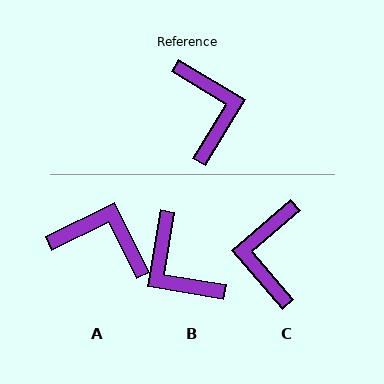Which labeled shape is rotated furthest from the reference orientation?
C, about 162 degrees away.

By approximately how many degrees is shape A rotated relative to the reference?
Approximately 58 degrees counter-clockwise.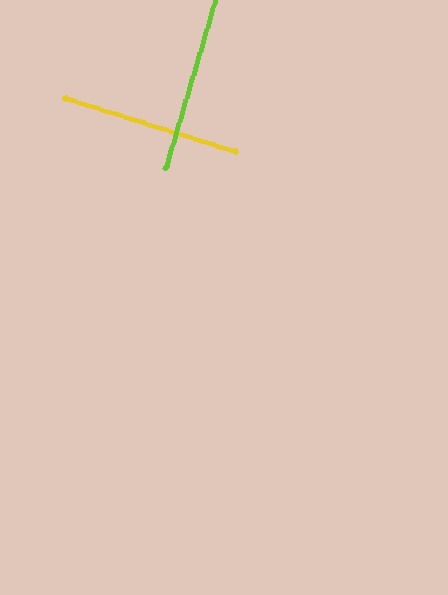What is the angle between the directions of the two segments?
Approximately 89 degrees.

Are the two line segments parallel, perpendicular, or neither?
Perpendicular — they meet at approximately 89°.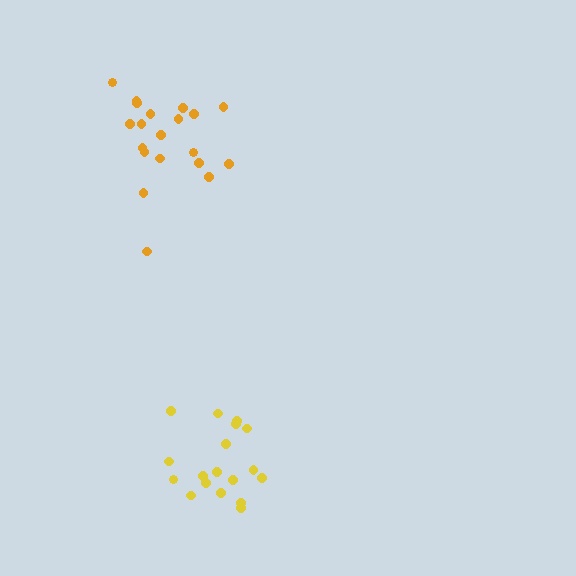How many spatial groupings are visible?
There are 2 spatial groupings.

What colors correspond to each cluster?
The clusters are colored: orange, yellow.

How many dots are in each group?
Group 1: 20 dots, Group 2: 18 dots (38 total).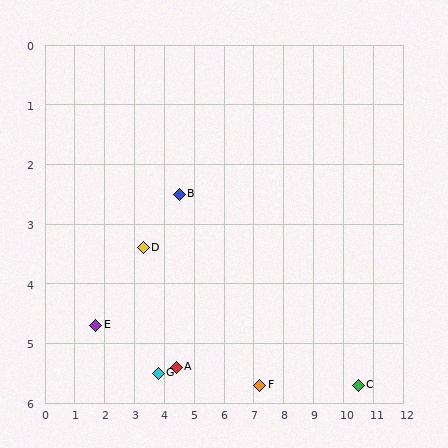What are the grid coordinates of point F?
Point F is at approximately (7.2, 5.7).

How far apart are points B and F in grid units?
Points B and F are about 4.2 grid units apart.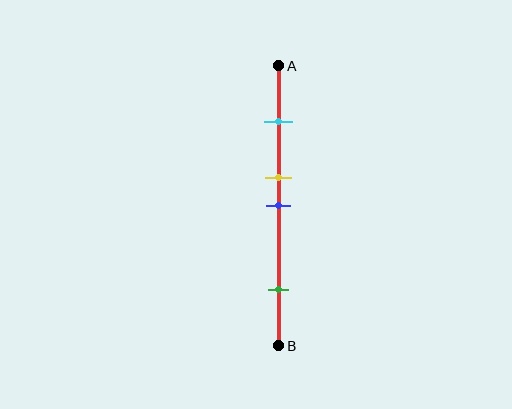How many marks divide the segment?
There are 4 marks dividing the segment.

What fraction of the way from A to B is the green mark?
The green mark is approximately 80% (0.8) of the way from A to B.